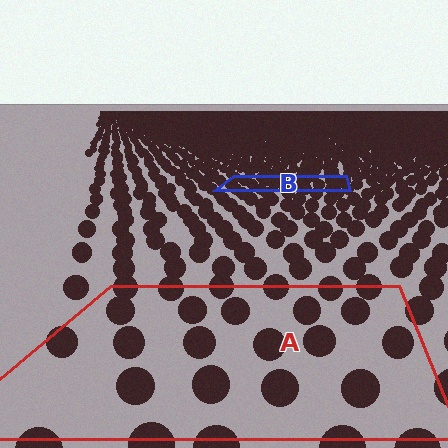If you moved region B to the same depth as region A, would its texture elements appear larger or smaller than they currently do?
They would appear larger. At a closer depth, the same texture elements are projected at a bigger on-screen size.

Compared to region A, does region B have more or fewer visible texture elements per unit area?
Region B has more texture elements per unit area — they are packed more densely because it is farther away.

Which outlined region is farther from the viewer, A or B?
Region B is farther from the viewer — the texture elements inside it appear smaller and more densely packed.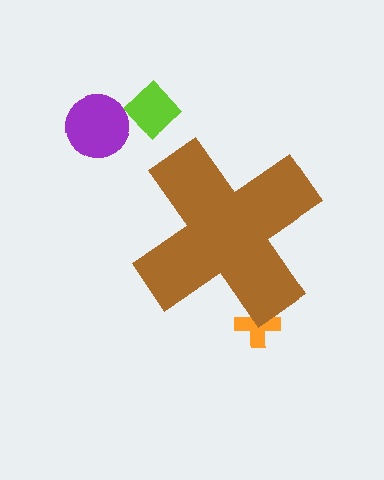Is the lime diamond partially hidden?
No, the lime diamond is fully visible.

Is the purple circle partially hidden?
No, the purple circle is fully visible.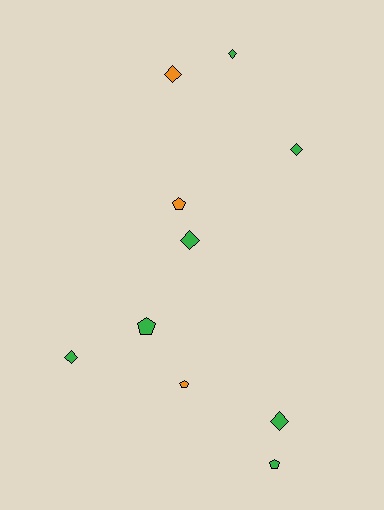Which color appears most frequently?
Green, with 7 objects.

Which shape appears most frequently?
Diamond, with 6 objects.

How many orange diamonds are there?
There is 1 orange diamond.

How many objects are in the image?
There are 10 objects.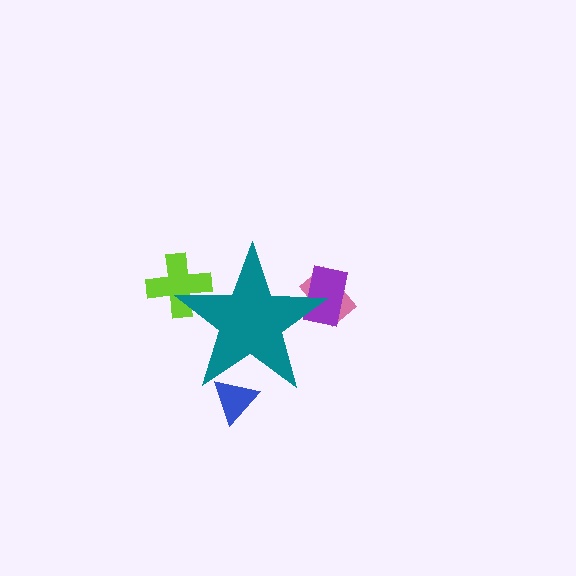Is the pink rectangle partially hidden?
Yes, the pink rectangle is partially hidden behind the teal star.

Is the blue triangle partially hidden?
Yes, the blue triangle is partially hidden behind the teal star.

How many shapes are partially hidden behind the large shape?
4 shapes are partially hidden.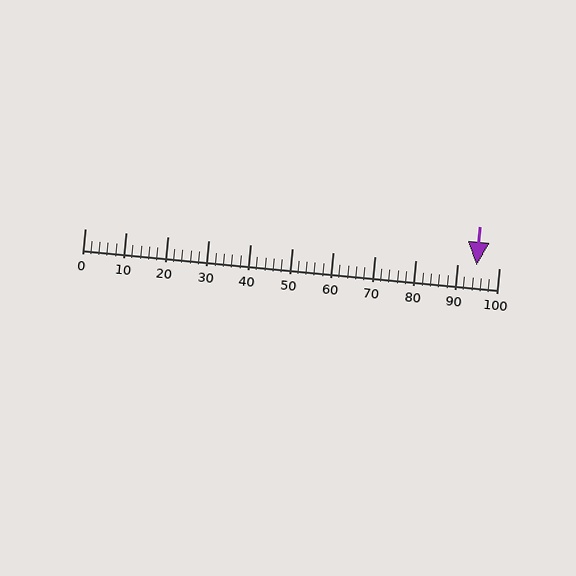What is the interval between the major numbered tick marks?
The major tick marks are spaced 10 units apart.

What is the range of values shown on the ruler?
The ruler shows values from 0 to 100.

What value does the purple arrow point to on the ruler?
The purple arrow points to approximately 94.